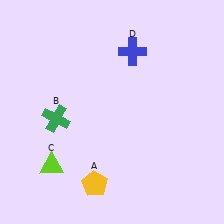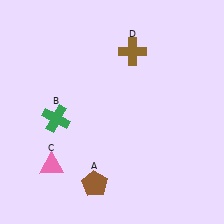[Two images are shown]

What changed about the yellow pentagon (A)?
In Image 1, A is yellow. In Image 2, it changed to brown.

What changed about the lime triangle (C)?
In Image 1, C is lime. In Image 2, it changed to pink.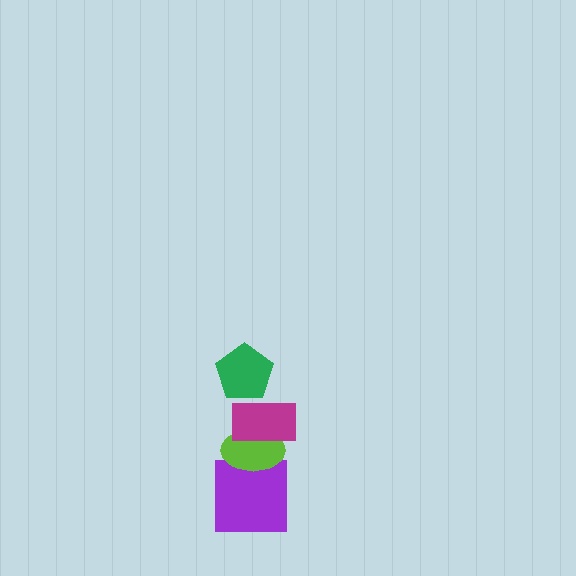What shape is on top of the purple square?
The lime ellipse is on top of the purple square.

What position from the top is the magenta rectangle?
The magenta rectangle is 2nd from the top.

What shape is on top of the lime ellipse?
The magenta rectangle is on top of the lime ellipse.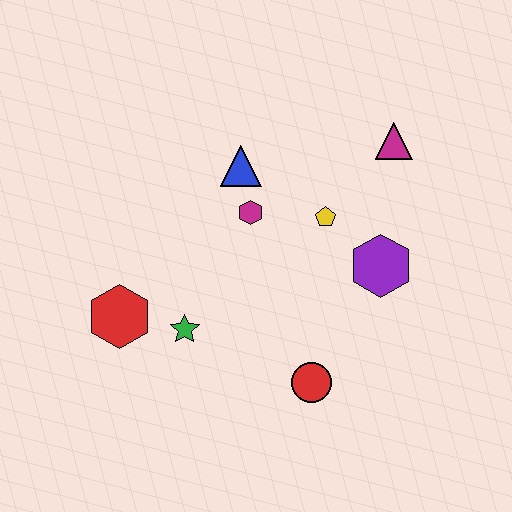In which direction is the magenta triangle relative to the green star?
The magenta triangle is to the right of the green star.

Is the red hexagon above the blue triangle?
No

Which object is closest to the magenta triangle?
The yellow pentagon is closest to the magenta triangle.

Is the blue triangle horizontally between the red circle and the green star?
Yes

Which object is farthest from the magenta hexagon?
The red circle is farthest from the magenta hexagon.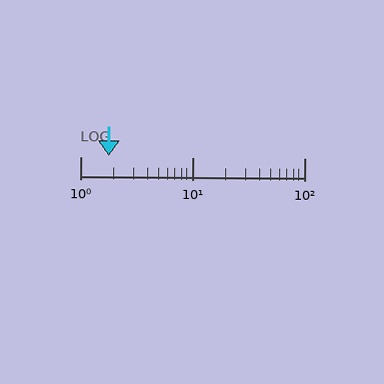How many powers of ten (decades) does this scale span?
The scale spans 2 decades, from 1 to 100.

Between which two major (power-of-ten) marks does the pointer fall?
The pointer is between 1 and 10.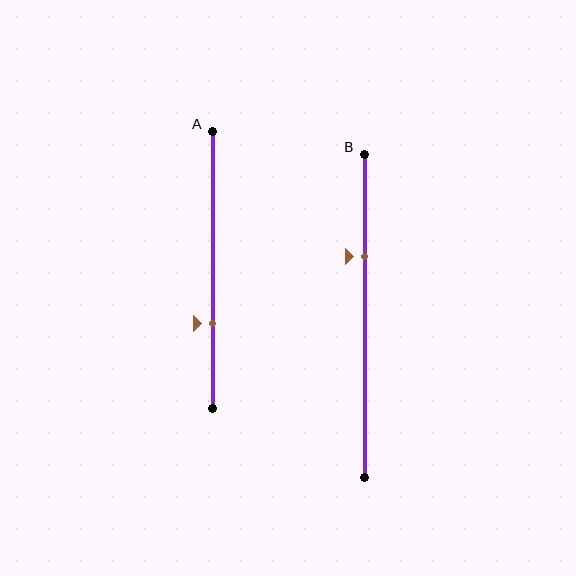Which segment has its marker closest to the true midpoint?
Segment B has its marker closest to the true midpoint.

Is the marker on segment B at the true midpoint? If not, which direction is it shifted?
No, the marker on segment B is shifted upward by about 18% of the segment length.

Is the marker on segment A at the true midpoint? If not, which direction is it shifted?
No, the marker on segment A is shifted downward by about 19% of the segment length.